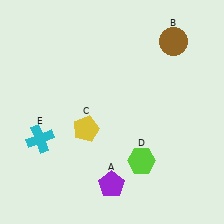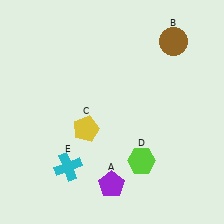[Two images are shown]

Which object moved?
The cyan cross (E) moved right.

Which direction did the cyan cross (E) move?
The cyan cross (E) moved right.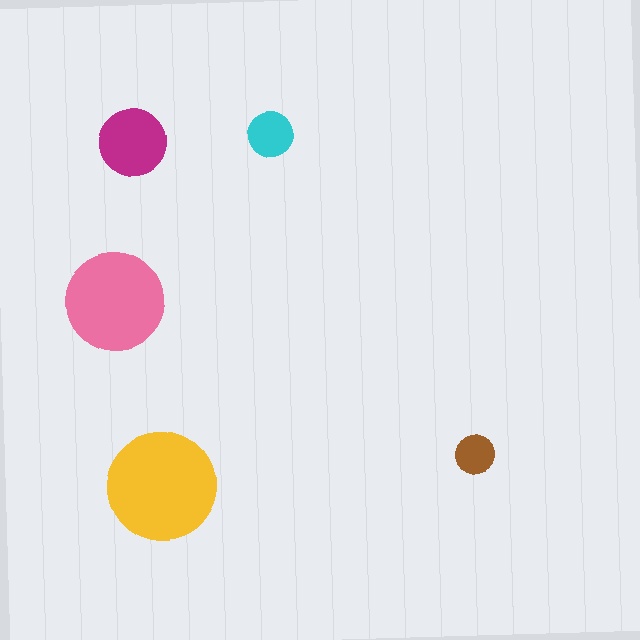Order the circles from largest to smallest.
the yellow one, the pink one, the magenta one, the cyan one, the brown one.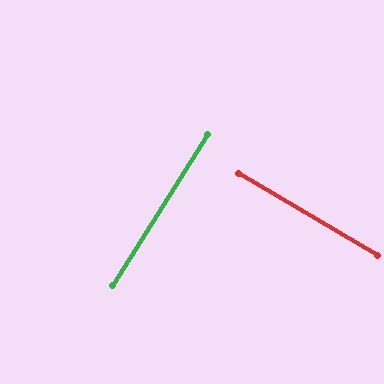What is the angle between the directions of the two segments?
Approximately 88 degrees.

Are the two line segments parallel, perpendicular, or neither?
Perpendicular — they meet at approximately 88°.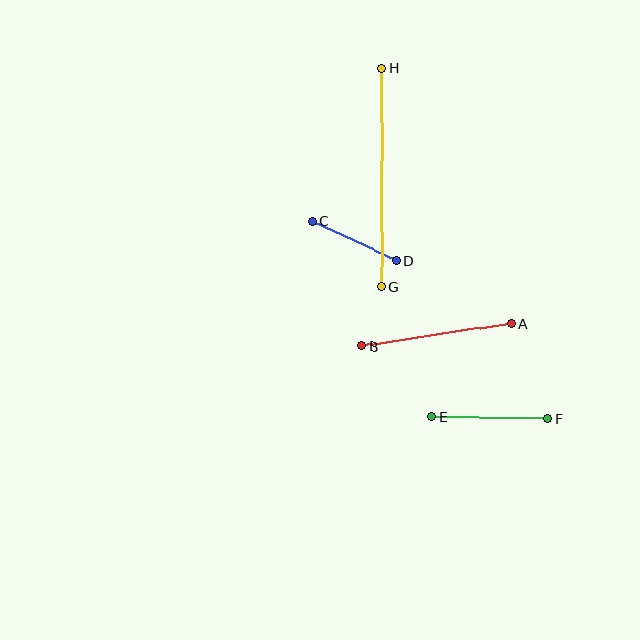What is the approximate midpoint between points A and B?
The midpoint is at approximately (436, 335) pixels.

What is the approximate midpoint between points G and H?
The midpoint is at approximately (382, 177) pixels.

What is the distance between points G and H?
The distance is approximately 219 pixels.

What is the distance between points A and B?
The distance is approximately 151 pixels.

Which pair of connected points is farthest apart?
Points G and H are farthest apart.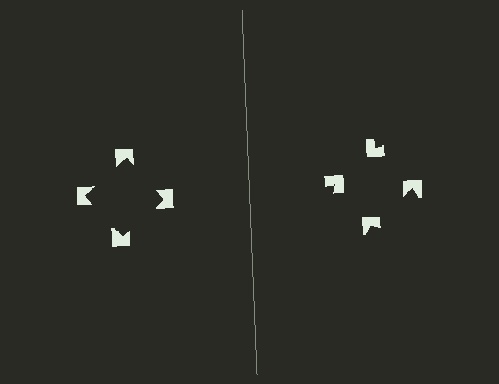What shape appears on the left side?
An illusory square.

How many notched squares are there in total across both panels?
8 — 4 on each side.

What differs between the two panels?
The notched squares are positioned identically on both sides; only the wedge orientations differ. On the left they align to a square; on the right they are misaligned.